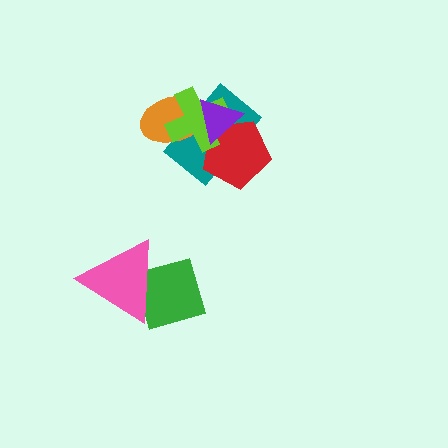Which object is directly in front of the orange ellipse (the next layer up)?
The lime cross is directly in front of the orange ellipse.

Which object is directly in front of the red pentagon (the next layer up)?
The lime cross is directly in front of the red pentagon.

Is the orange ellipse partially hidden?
Yes, it is partially covered by another shape.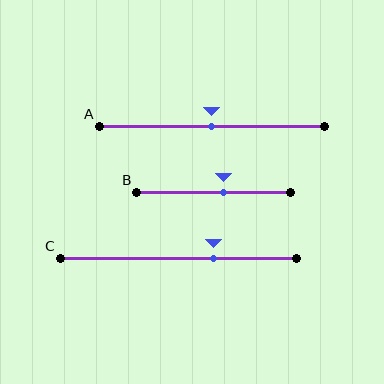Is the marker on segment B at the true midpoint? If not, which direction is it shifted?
No, the marker on segment B is shifted to the right by about 6% of the segment length.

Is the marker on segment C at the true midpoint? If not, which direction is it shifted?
No, the marker on segment C is shifted to the right by about 15% of the segment length.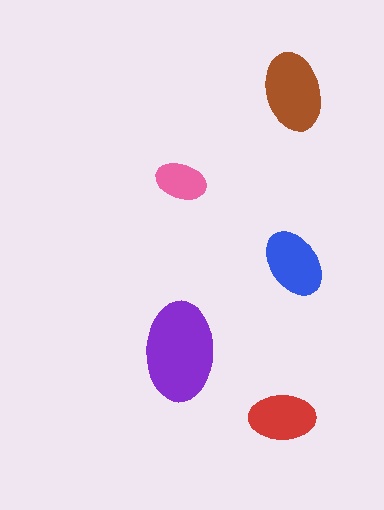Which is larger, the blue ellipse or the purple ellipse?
The purple one.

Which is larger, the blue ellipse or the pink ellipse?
The blue one.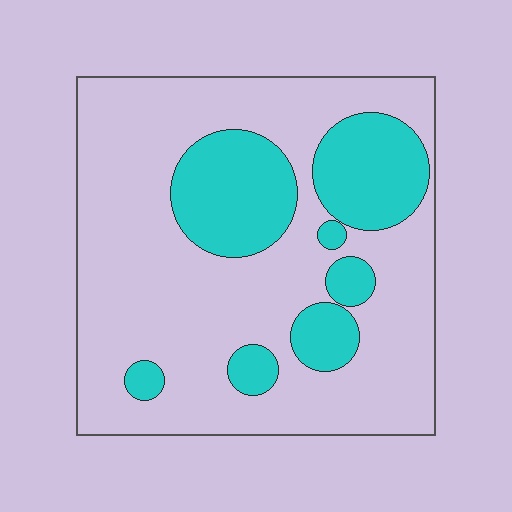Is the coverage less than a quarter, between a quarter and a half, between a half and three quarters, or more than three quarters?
Between a quarter and a half.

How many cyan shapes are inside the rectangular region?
7.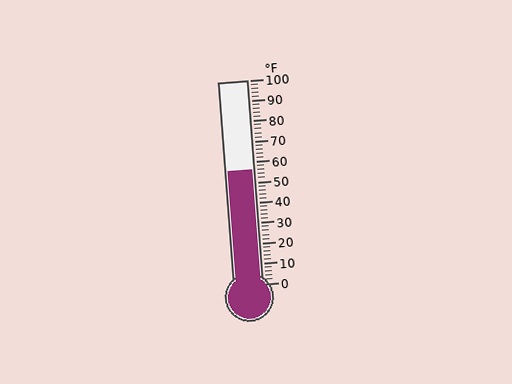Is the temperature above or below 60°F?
The temperature is below 60°F.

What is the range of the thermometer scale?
The thermometer scale ranges from 0°F to 100°F.